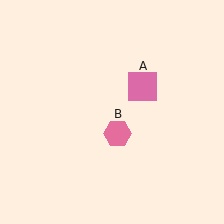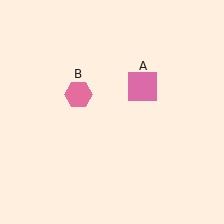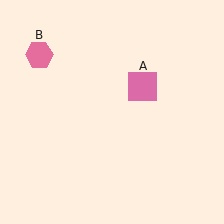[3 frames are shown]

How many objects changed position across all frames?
1 object changed position: pink hexagon (object B).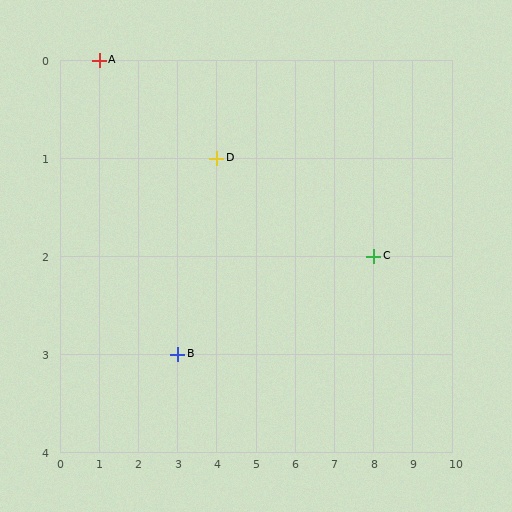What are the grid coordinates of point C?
Point C is at grid coordinates (8, 2).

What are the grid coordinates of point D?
Point D is at grid coordinates (4, 1).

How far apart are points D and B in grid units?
Points D and B are 1 column and 2 rows apart (about 2.2 grid units diagonally).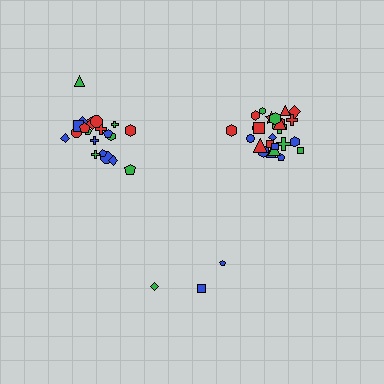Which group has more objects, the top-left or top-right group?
The top-right group.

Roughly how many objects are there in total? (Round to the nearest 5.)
Roughly 50 objects in total.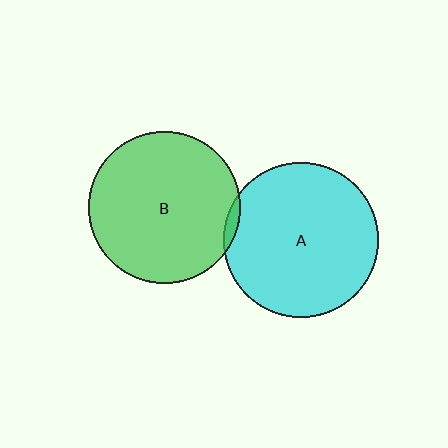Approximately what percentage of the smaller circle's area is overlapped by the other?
Approximately 5%.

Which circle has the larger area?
Circle A (cyan).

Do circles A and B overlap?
Yes.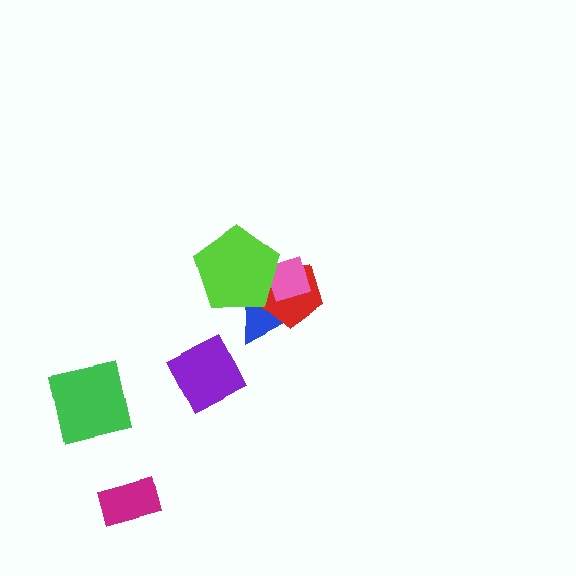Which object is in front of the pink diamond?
The lime pentagon is in front of the pink diamond.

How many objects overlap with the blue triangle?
3 objects overlap with the blue triangle.